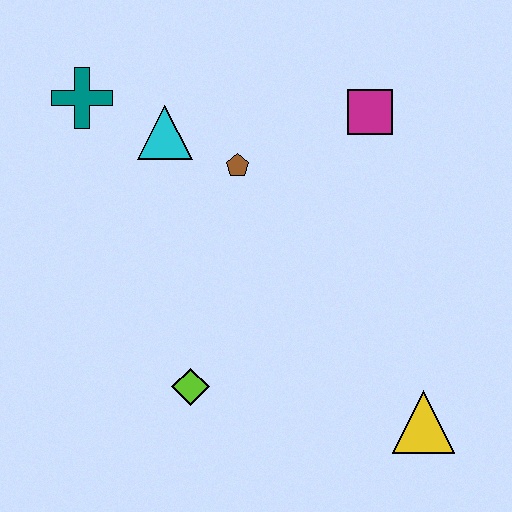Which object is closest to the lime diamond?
The brown pentagon is closest to the lime diamond.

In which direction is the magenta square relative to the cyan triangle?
The magenta square is to the right of the cyan triangle.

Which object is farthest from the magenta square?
The lime diamond is farthest from the magenta square.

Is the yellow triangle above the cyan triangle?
No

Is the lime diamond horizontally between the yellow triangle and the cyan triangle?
Yes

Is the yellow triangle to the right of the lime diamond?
Yes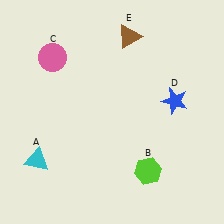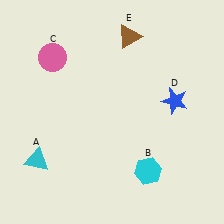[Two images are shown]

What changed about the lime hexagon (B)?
In Image 1, B is lime. In Image 2, it changed to cyan.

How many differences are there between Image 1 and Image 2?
There is 1 difference between the two images.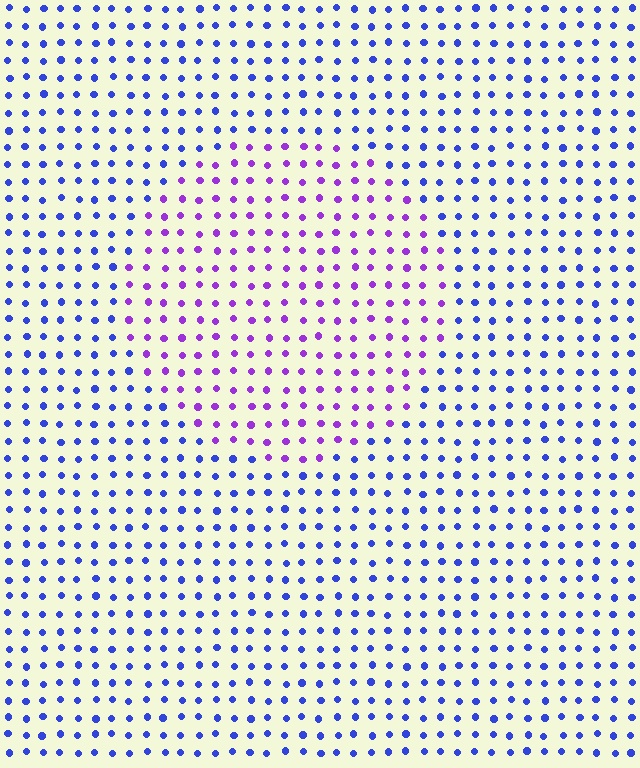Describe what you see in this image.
The image is filled with small blue elements in a uniform arrangement. A circle-shaped region is visible where the elements are tinted to a slightly different hue, forming a subtle color boundary.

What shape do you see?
I see a circle.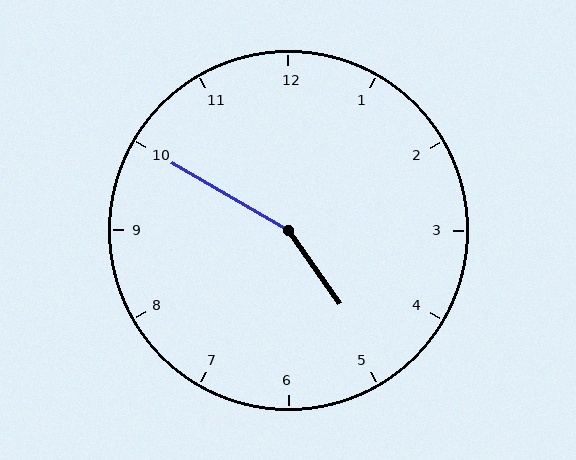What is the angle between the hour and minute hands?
Approximately 155 degrees.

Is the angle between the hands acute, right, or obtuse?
It is obtuse.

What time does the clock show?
4:50.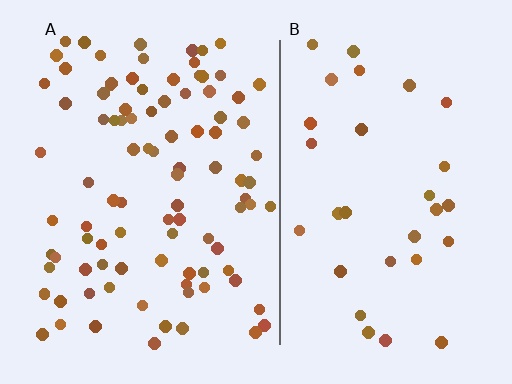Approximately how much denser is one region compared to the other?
Approximately 3.1× — region A over region B.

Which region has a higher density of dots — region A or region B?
A (the left).